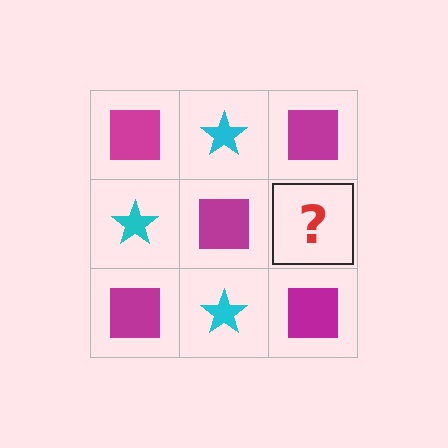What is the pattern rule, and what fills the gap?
The rule is that it alternates magenta square and cyan star in a checkerboard pattern. The gap should be filled with a cyan star.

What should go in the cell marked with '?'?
The missing cell should contain a cyan star.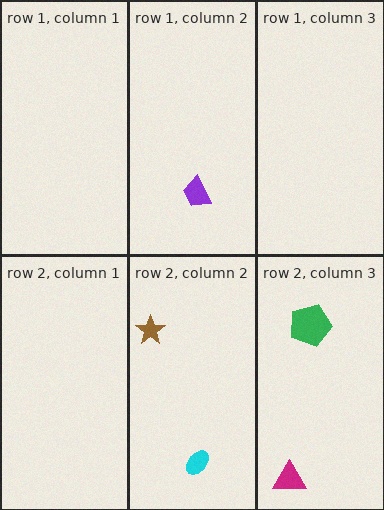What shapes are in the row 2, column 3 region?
The green pentagon, the magenta triangle.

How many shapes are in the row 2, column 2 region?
2.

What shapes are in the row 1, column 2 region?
The purple trapezoid.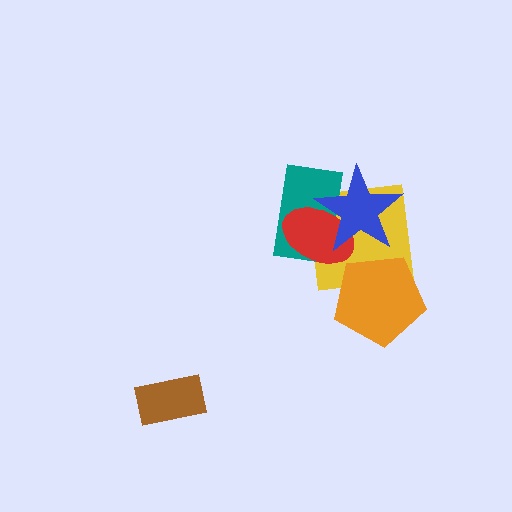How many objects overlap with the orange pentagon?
1 object overlaps with the orange pentagon.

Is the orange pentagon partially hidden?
No, no other shape covers it.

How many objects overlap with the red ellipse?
3 objects overlap with the red ellipse.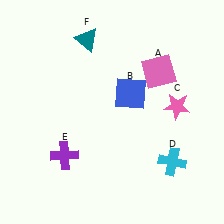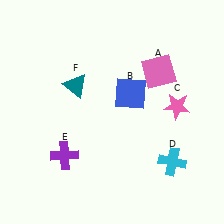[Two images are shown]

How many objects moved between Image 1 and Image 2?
1 object moved between the two images.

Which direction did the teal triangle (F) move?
The teal triangle (F) moved down.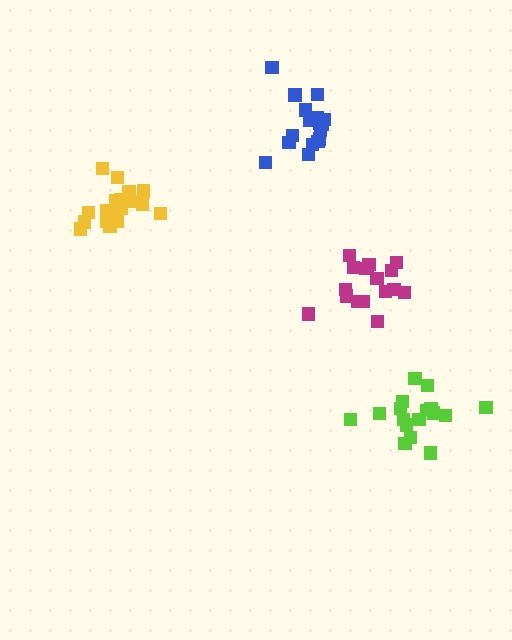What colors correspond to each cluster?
The clusters are colored: yellow, magenta, lime, blue.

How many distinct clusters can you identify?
There are 4 distinct clusters.